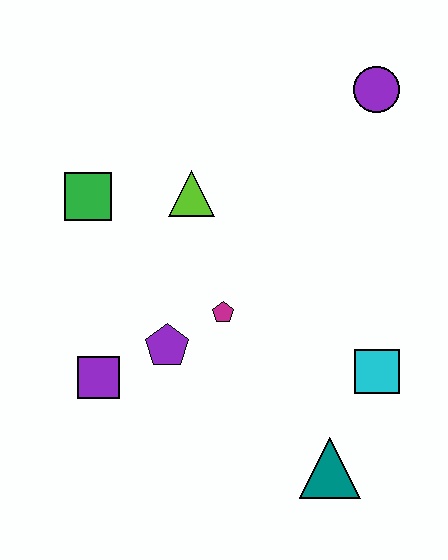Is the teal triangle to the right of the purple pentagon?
Yes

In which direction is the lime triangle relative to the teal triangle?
The lime triangle is above the teal triangle.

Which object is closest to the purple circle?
The lime triangle is closest to the purple circle.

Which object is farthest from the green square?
The teal triangle is farthest from the green square.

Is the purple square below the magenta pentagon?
Yes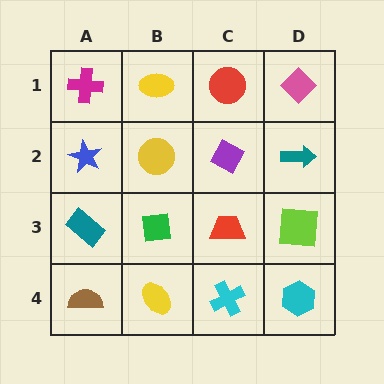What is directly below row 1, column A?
A blue star.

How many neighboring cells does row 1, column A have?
2.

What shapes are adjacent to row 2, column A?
A magenta cross (row 1, column A), a teal rectangle (row 3, column A), a yellow circle (row 2, column B).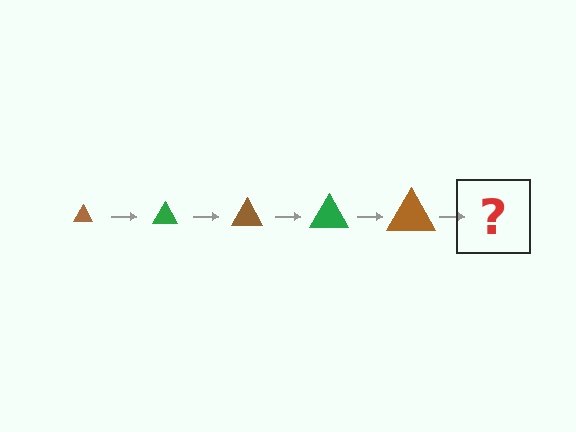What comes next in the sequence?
The next element should be a green triangle, larger than the previous one.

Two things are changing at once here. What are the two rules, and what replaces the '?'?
The two rules are that the triangle grows larger each step and the color cycles through brown and green. The '?' should be a green triangle, larger than the previous one.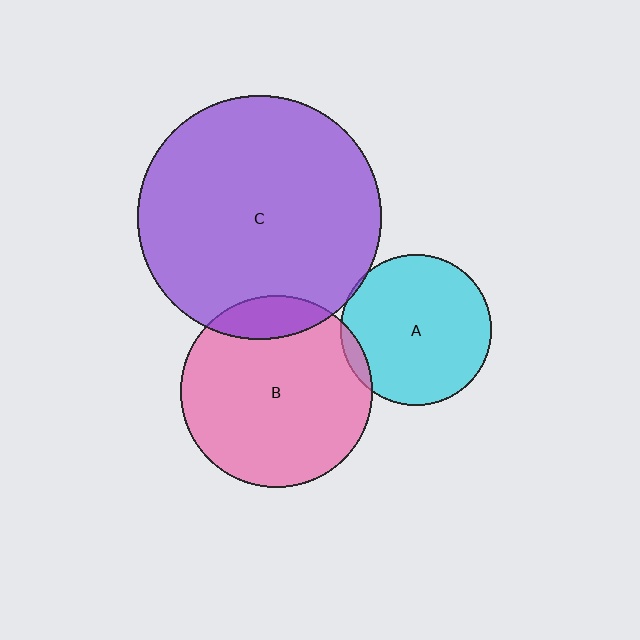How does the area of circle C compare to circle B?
Approximately 1.6 times.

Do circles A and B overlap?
Yes.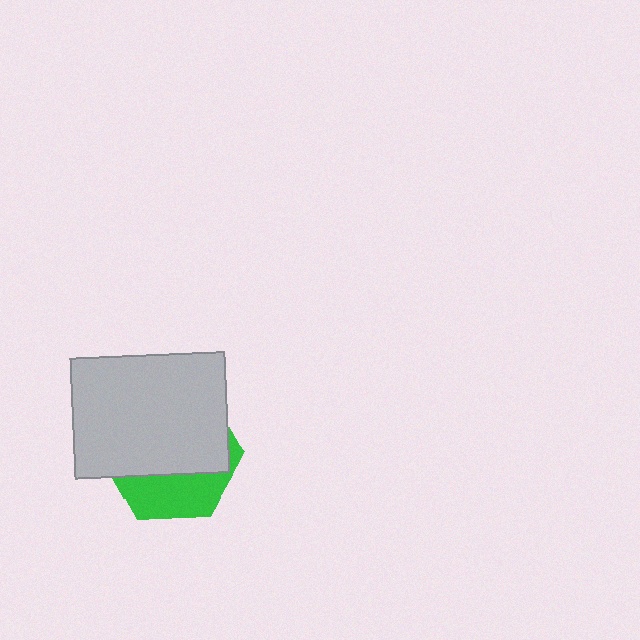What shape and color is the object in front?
The object in front is a light gray rectangle.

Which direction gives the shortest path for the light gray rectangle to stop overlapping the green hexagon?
Moving up gives the shortest separation.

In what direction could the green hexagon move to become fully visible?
The green hexagon could move down. That would shift it out from behind the light gray rectangle entirely.